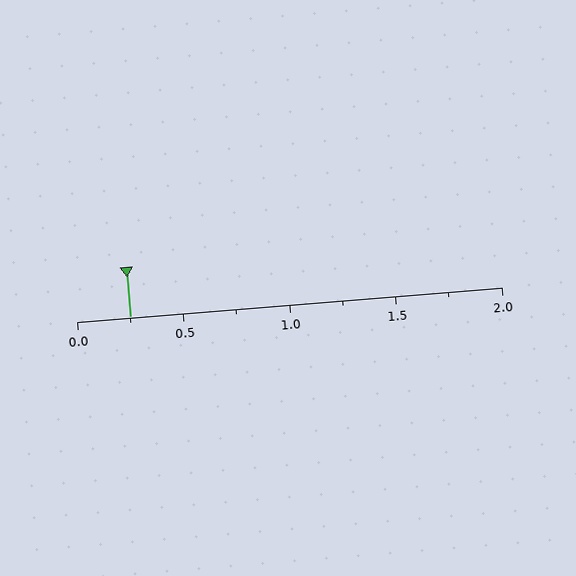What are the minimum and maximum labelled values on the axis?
The axis runs from 0.0 to 2.0.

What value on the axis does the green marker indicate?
The marker indicates approximately 0.25.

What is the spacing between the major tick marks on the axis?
The major ticks are spaced 0.5 apart.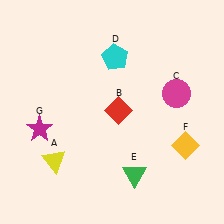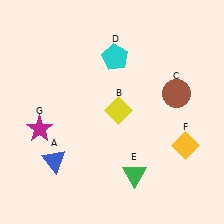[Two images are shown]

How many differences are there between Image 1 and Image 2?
There are 3 differences between the two images.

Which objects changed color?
A changed from yellow to blue. B changed from red to yellow. C changed from magenta to brown.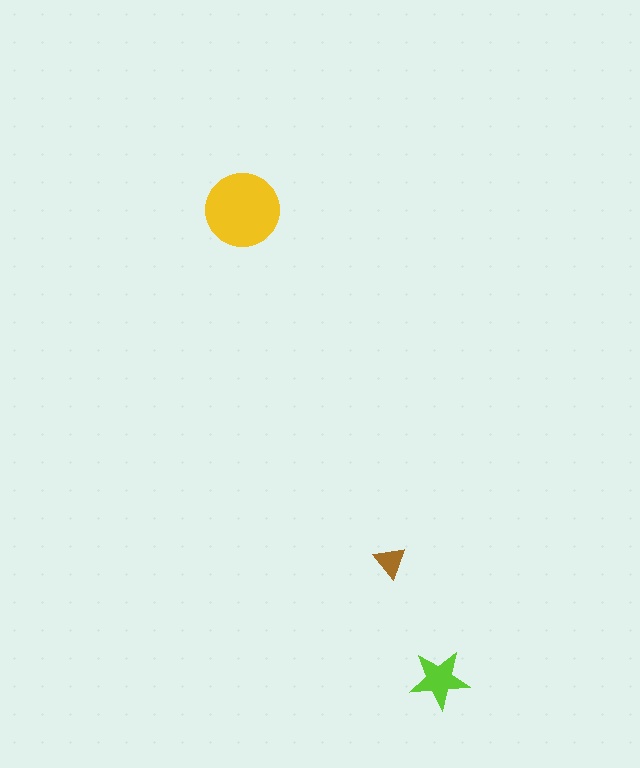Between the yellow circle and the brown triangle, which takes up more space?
The yellow circle.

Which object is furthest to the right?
The lime star is rightmost.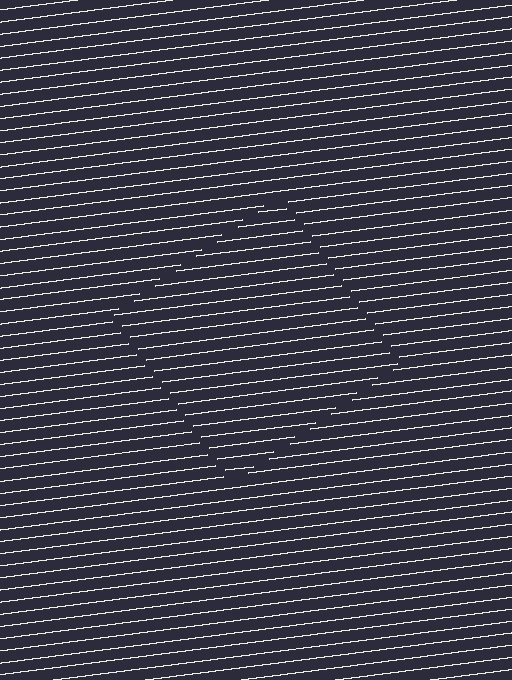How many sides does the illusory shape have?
4 sides — the line-ends trace a square.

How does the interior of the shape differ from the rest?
The interior of the shape contains the same grating, shifted by half a period — the contour is defined by the phase discontinuity where line-ends from the inner and outer gratings abut.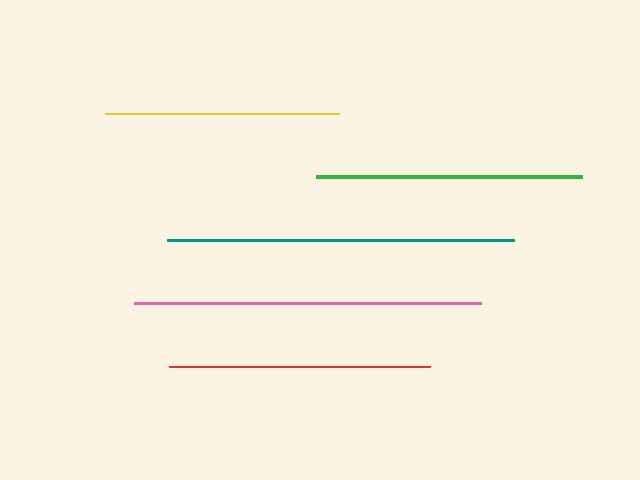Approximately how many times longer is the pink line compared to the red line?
The pink line is approximately 1.3 times the length of the red line.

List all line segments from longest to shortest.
From longest to shortest: pink, teal, green, red, yellow.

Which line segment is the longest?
The pink line is the longest at approximately 347 pixels.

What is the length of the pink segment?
The pink segment is approximately 347 pixels long.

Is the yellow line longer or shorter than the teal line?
The teal line is longer than the yellow line.